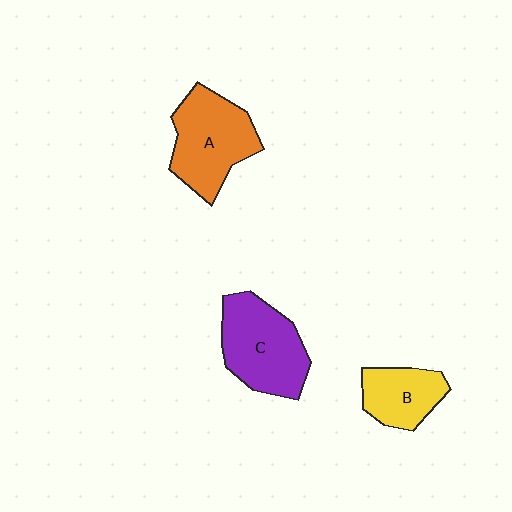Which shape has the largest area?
Shape C (purple).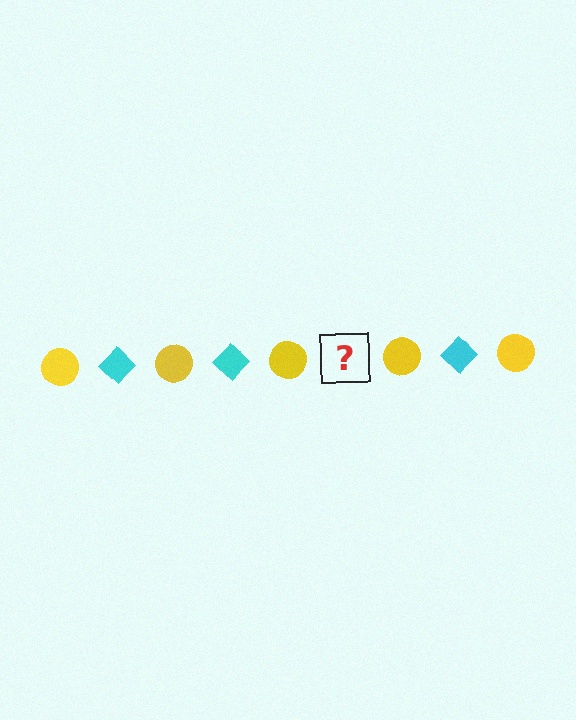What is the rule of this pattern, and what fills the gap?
The rule is that the pattern alternates between yellow circle and cyan diamond. The gap should be filled with a cyan diamond.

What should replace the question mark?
The question mark should be replaced with a cyan diamond.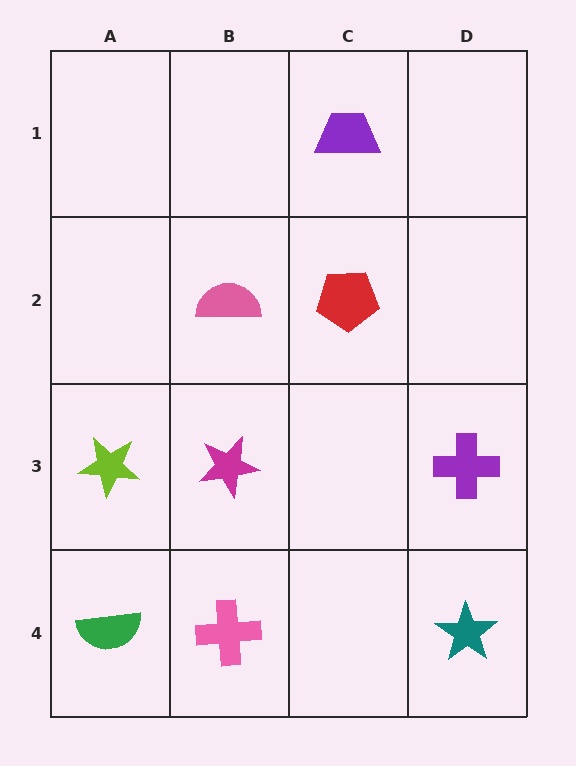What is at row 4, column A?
A green semicircle.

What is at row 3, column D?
A purple cross.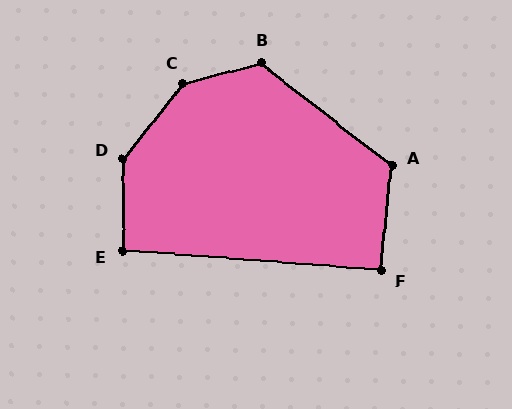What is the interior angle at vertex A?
Approximately 122 degrees (obtuse).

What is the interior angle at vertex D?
Approximately 141 degrees (obtuse).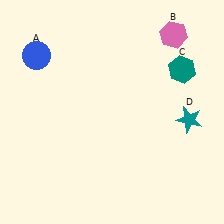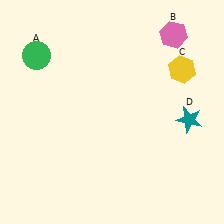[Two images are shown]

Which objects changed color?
A changed from blue to green. C changed from teal to yellow.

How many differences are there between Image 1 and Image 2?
There are 2 differences between the two images.